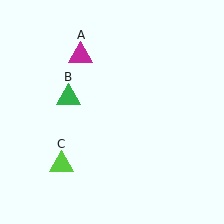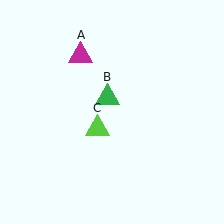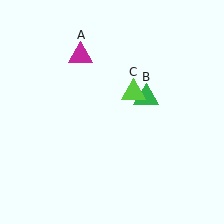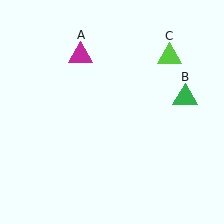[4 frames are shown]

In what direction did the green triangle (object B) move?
The green triangle (object B) moved right.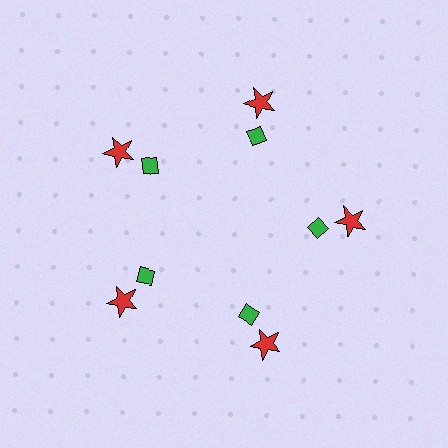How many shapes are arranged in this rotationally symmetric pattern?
There are 10 shapes, arranged in 5 groups of 2.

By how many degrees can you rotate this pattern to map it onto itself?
The pattern maps onto itself every 72 degrees of rotation.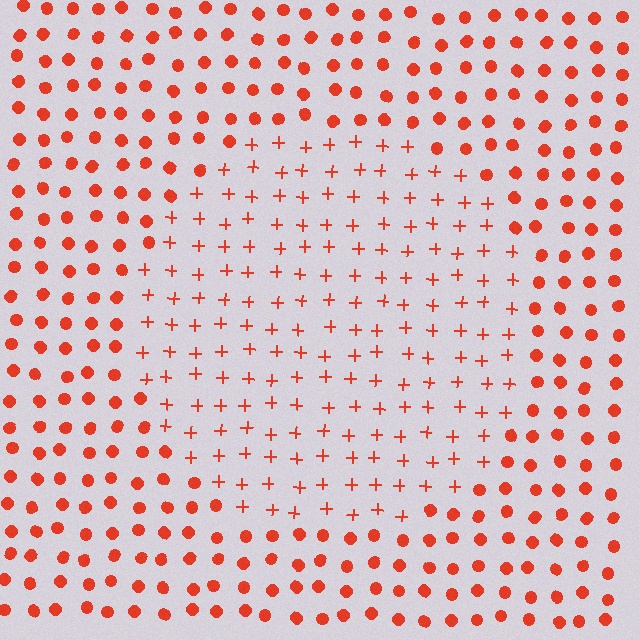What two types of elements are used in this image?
The image uses plus signs inside the circle region and circles outside it.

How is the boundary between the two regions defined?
The boundary is defined by a change in element shape: plus signs inside vs. circles outside. All elements share the same color and spacing.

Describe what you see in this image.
The image is filled with small red elements arranged in a uniform grid. A circle-shaped region contains plus signs, while the surrounding area contains circles. The boundary is defined purely by the change in element shape.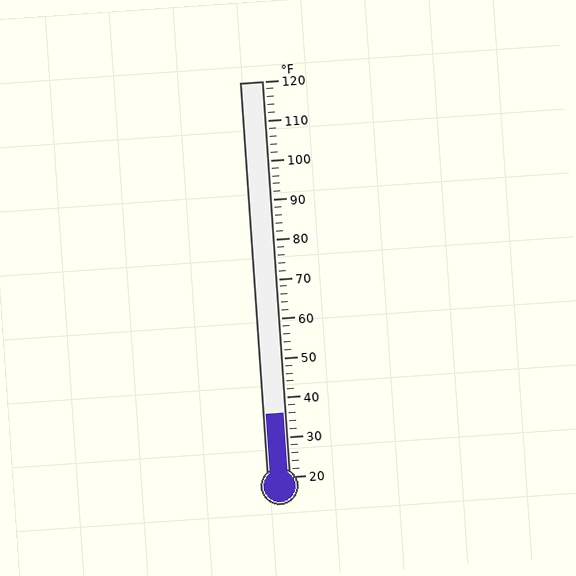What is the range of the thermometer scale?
The thermometer scale ranges from 20°F to 120°F.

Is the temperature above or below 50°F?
The temperature is below 50°F.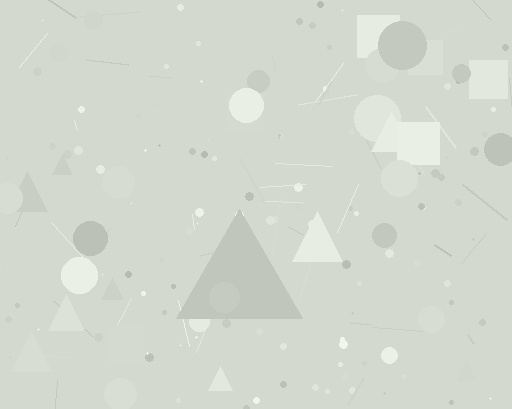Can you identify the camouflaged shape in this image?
The camouflaged shape is a triangle.